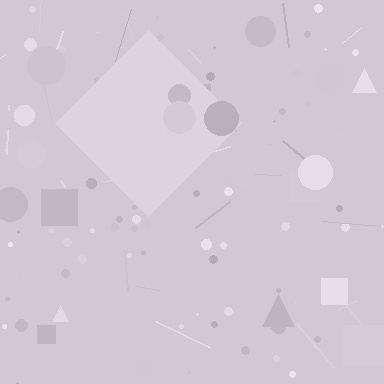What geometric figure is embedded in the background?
A diamond is embedded in the background.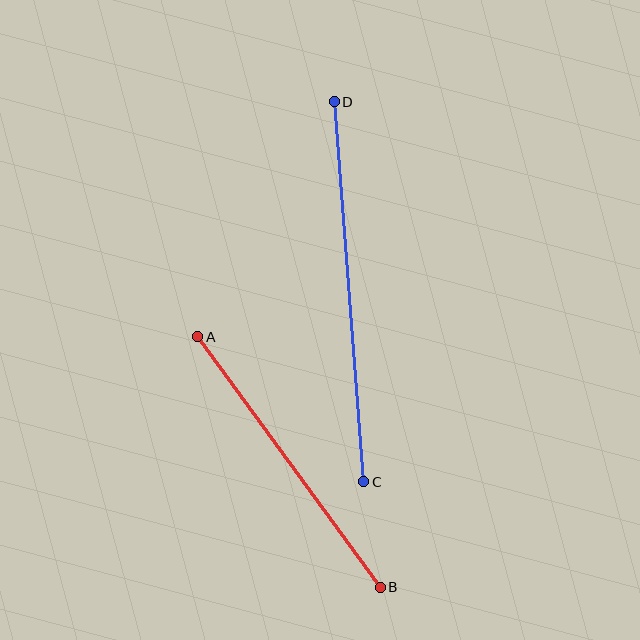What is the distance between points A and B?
The distance is approximately 310 pixels.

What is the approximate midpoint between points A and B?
The midpoint is at approximately (289, 462) pixels.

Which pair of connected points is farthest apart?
Points C and D are farthest apart.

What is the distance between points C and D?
The distance is approximately 381 pixels.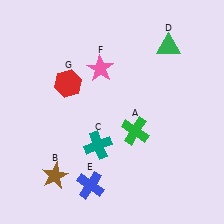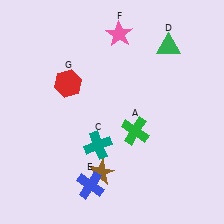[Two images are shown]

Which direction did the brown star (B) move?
The brown star (B) moved right.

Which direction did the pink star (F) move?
The pink star (F) moved up.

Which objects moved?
The objects that moved are: the brown star (B), the pink star (F).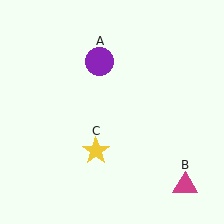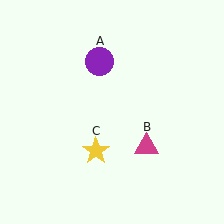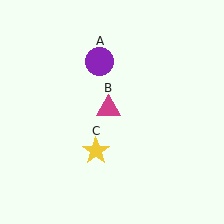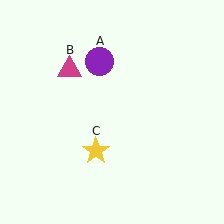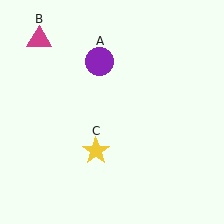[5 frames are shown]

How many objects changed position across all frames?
1 object changed position: magenta triangle (object B).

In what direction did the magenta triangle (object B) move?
The magenta triangle (object B) moved up and to the left.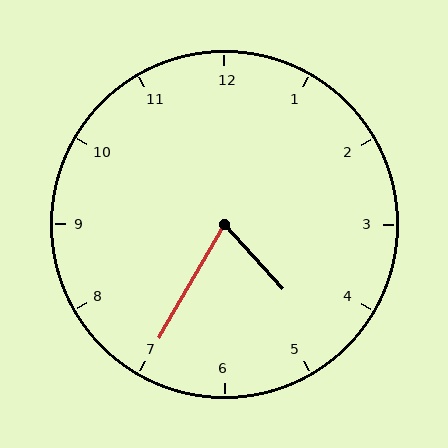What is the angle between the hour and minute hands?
Approximately 72 degrees.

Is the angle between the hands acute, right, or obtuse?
It is acute.